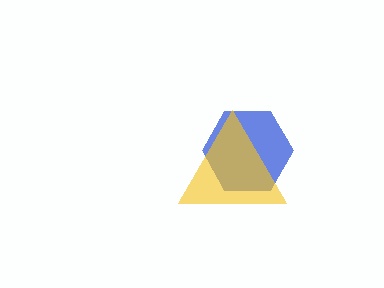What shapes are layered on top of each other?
The layered shapes are: a blue hexagon, a yellow triangle.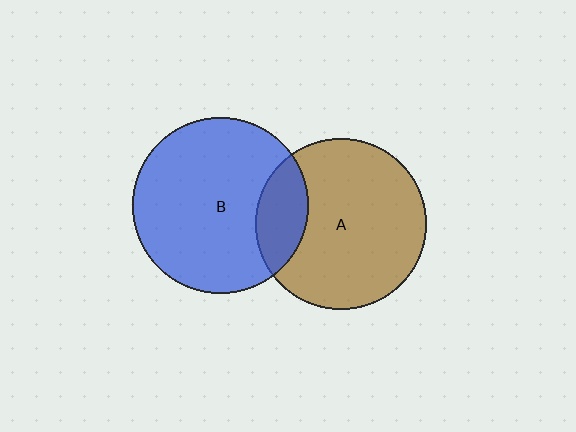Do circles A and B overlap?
Yes.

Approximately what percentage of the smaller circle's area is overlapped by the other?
Approximately 20%.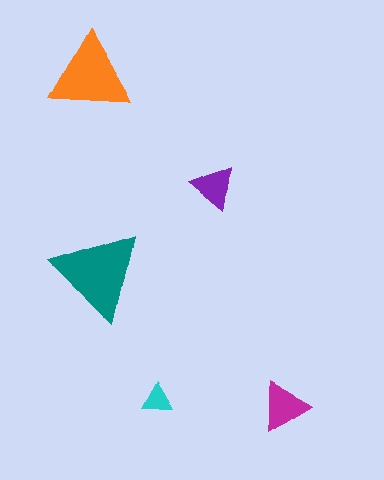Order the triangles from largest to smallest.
the teal one, the orange one, the magenta one, the purple one, the cyan one.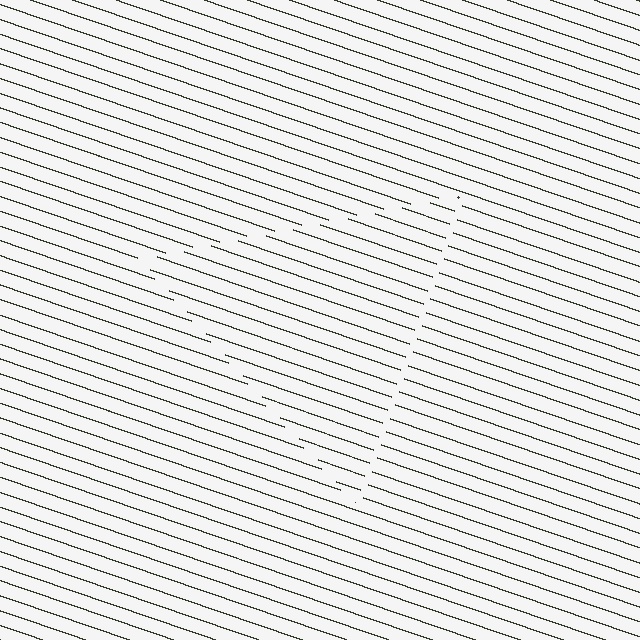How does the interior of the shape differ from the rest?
The interior of the shape contains the same grating, shifted by half a period — the contour is defined by the phase discontinuity where line-ends from the inner and outer gratings abut.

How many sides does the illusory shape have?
3 sides — the line-ends trace a triangle.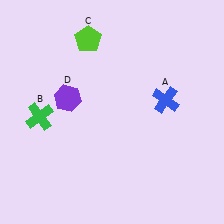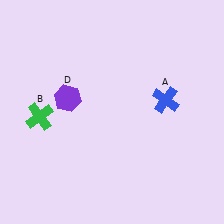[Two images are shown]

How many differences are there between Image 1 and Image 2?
There is 1 difference between the two images.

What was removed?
The lime pentagon (C) was removed in Image 2.